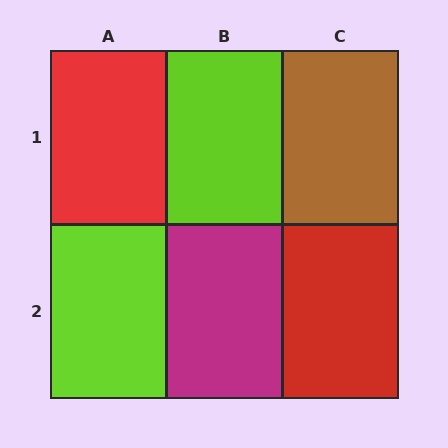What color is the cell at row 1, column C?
Brown.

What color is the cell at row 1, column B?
Lime.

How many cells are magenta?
1 cell is magenta.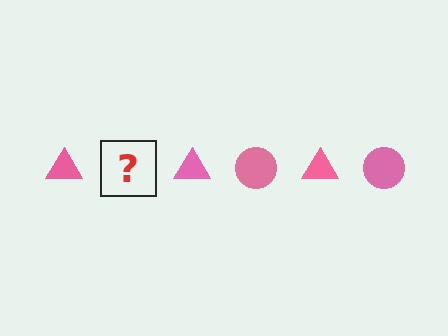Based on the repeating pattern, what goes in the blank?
The blank should be a pink circle.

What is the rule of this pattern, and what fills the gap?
The rule is that the pattern cycles through triangle, circle shapes in pink. The gap should be filled with a pink circle.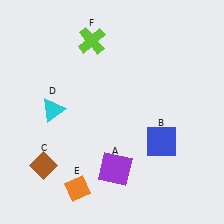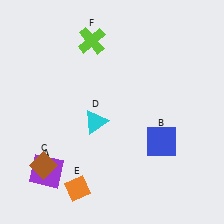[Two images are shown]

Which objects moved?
The objects that moved are: the purple square (A), the cyan triangle (D).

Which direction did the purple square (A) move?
The purple square (A) moved left.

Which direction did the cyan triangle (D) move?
The cyan triangle (D) moved right.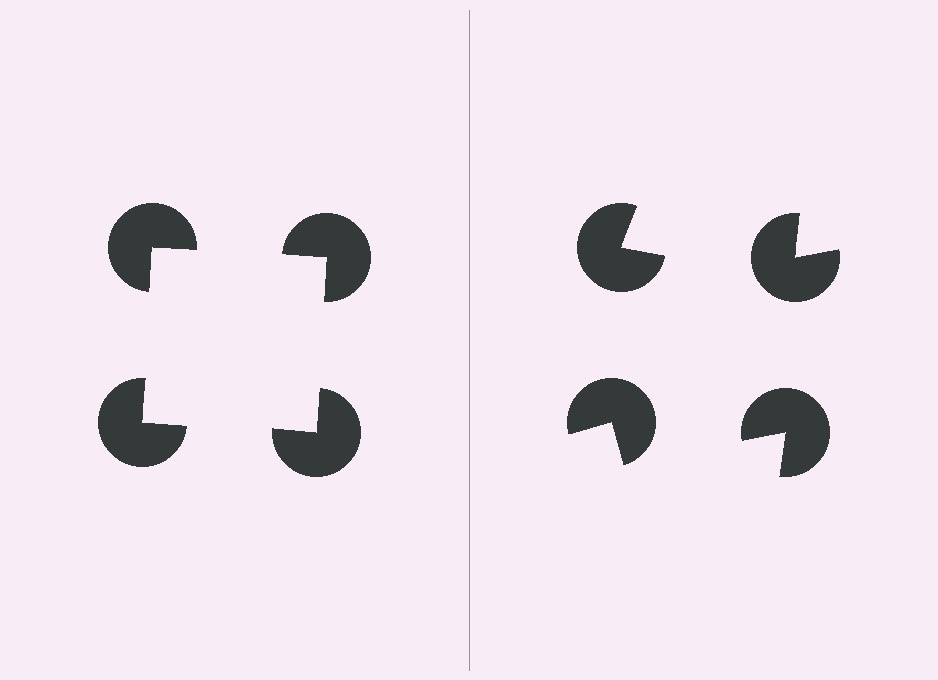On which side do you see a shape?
An illusory square appears on the left side. On the right side the wedge cuts are rotated, so no coherent shape forms.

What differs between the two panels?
The pac-man discs are positioned identically on both sides; only the wedge orientations differ. On the left they align to a square; on the right they are misaligned.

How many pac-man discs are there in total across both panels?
8 — 4 on each side.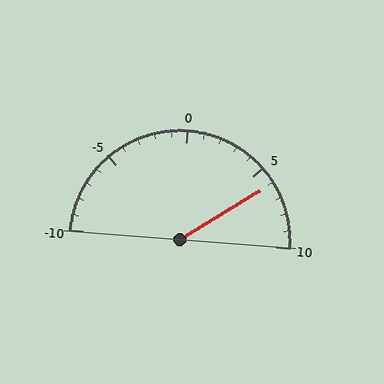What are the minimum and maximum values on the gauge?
The gauge ranges from -10 to 10.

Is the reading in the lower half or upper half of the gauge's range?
The reading is in the upper half of the range (-10 to 10).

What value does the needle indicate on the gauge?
The needle indicates approximately 6.